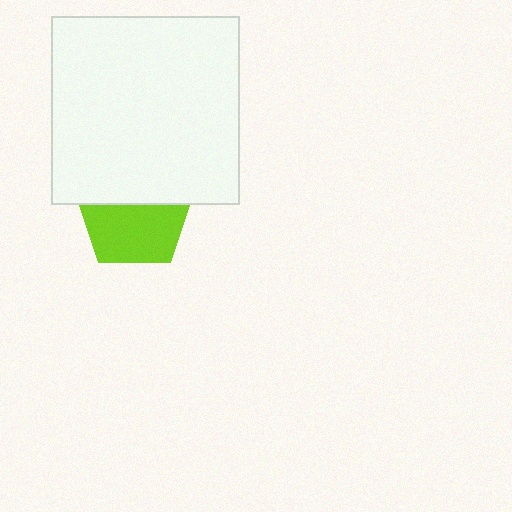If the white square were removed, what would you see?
You would see the complete lime pentagon.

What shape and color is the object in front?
The object in front is a white square.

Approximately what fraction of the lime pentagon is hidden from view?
Roughly 43% of the lime pentagon is hidden behind the white square.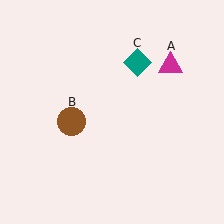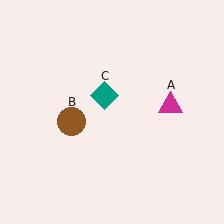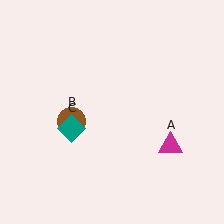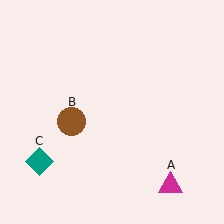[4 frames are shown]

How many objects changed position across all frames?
2 objects changed position: magenta triangle (object A), teal diamond (object C).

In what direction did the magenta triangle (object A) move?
The magenta triangle (object A) moved down.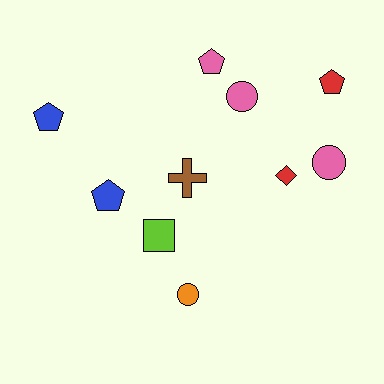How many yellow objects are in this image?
There are no yellow objects.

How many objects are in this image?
There are 10 objects.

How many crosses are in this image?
There is 1 cross.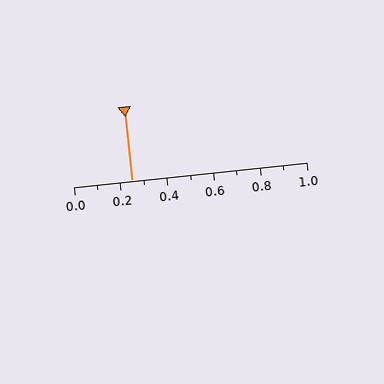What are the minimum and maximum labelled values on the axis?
The axis runs from 0.0 to 1.0.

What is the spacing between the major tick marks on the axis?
The major ticks are spaced 0.2 apart.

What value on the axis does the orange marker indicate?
The marker indicates approximately 0.25.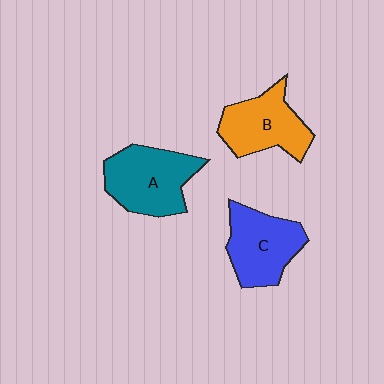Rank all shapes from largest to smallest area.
From largest to smallest: A (teal), C (blue), B (orange).